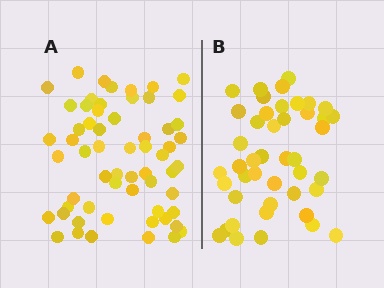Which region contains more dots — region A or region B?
Region A (the left region) has more dots.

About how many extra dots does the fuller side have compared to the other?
Region A has approximately 15 more dots than region B.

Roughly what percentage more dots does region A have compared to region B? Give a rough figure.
About 35% more.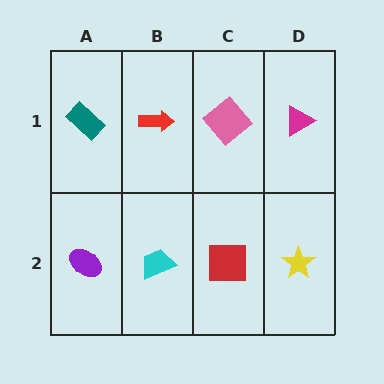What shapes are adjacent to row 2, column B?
A red arrow (row 1, column B), a purple ellipse (row 2, column A), a red square (row 2, column C).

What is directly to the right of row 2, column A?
A cyan trapezoid.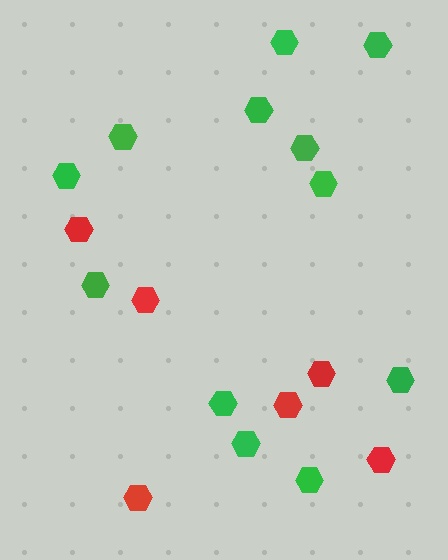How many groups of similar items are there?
There are 2 groups: one group of red hexagons (6) and one group of green hexagons (12).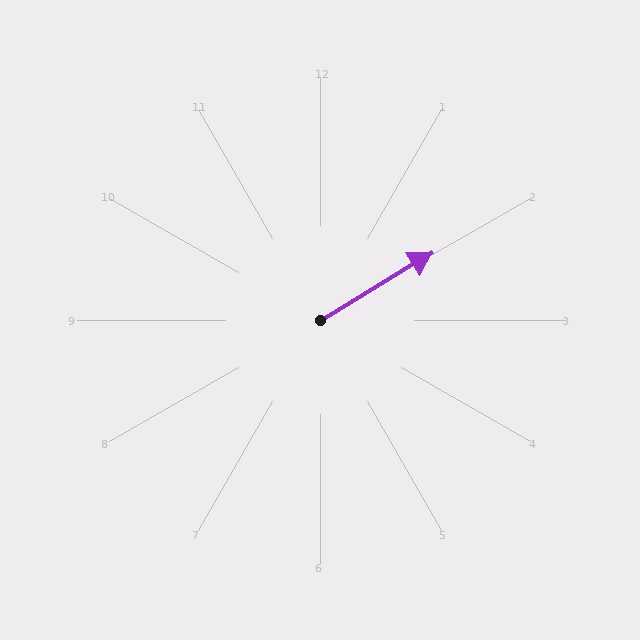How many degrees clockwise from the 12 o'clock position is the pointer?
Approximately 59 degrees.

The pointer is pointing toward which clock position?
Roughly 2 o'clock.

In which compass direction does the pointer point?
Northeast.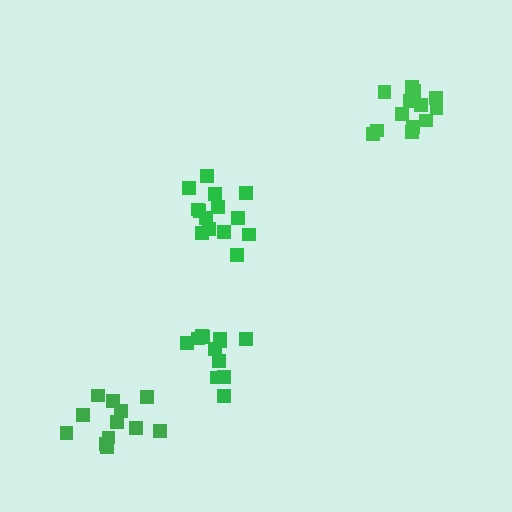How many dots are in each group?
Group 1: 12 dots, Group 2: 14 dots, Group 3: 12 dots, Group 4: 13 dots (51 total).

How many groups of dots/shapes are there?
There are 4 groups.